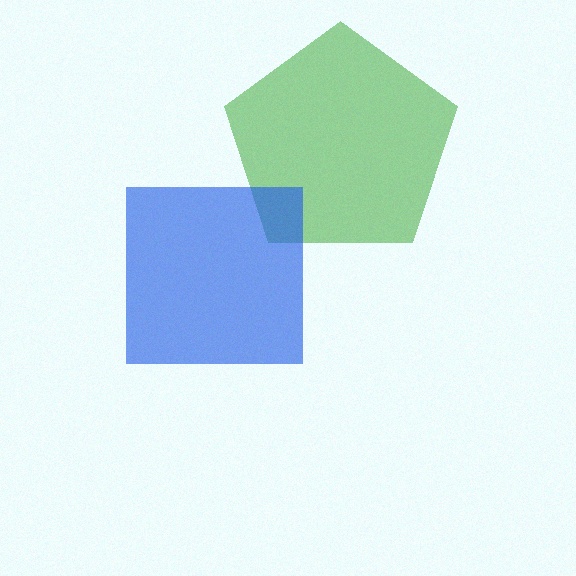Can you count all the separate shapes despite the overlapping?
Yes, there are 2 separate shapes.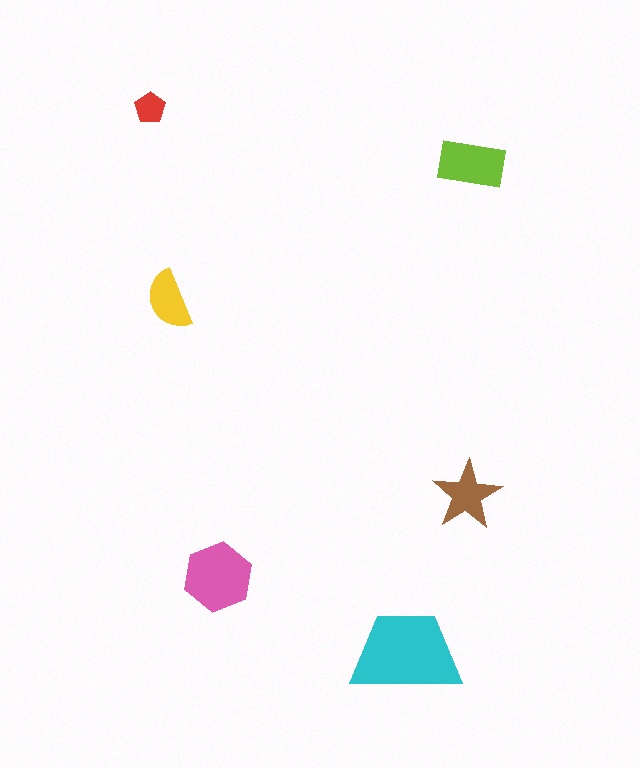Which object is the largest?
The cyan trapezoid.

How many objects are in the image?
There are 6 objects in the image.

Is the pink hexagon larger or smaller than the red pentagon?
Larger.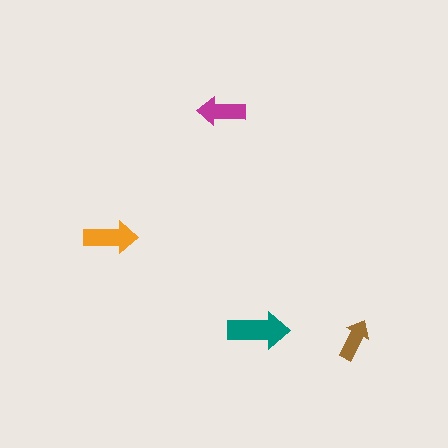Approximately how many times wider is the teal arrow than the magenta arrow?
About 1.5 times wider.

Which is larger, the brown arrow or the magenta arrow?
The magenta one.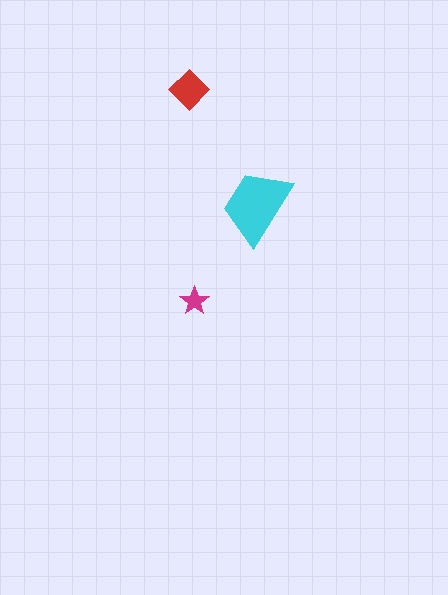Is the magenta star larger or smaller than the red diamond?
Smaller.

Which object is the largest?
The cyan trapezoid.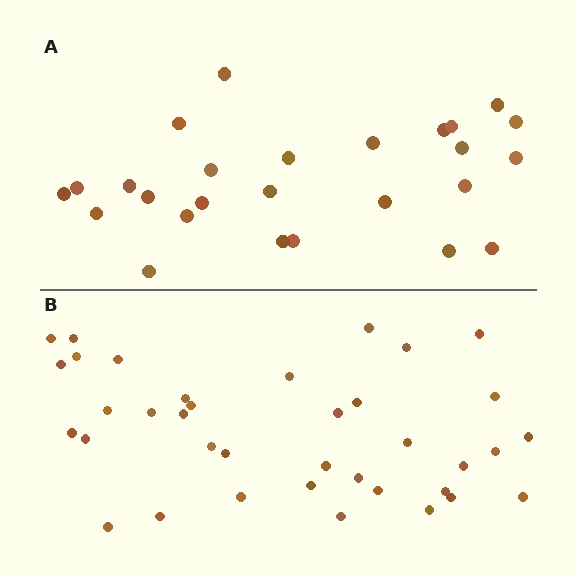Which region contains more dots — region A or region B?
Region B (the bottom region) has more dots.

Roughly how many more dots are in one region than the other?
Region B has roughly 12 or so more dots than region A.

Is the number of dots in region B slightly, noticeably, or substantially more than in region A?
Region B has noticeably more, but not dramatically so. The ratio is roughly 1.4 to 1.